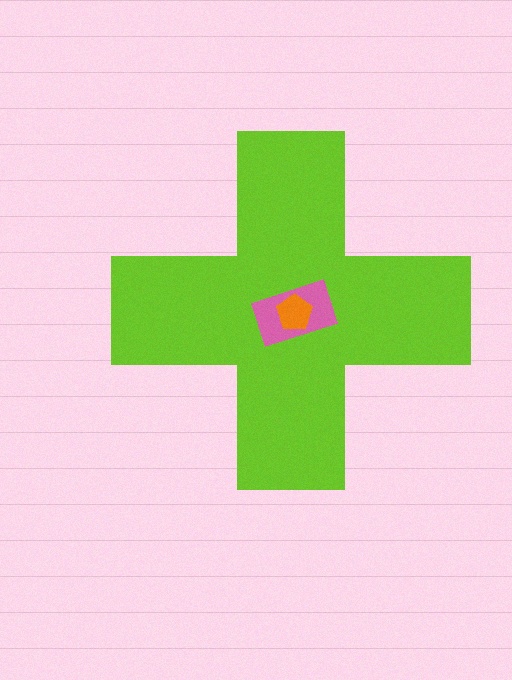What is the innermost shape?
The orange pentagon.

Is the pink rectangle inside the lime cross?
Yes.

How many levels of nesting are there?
3.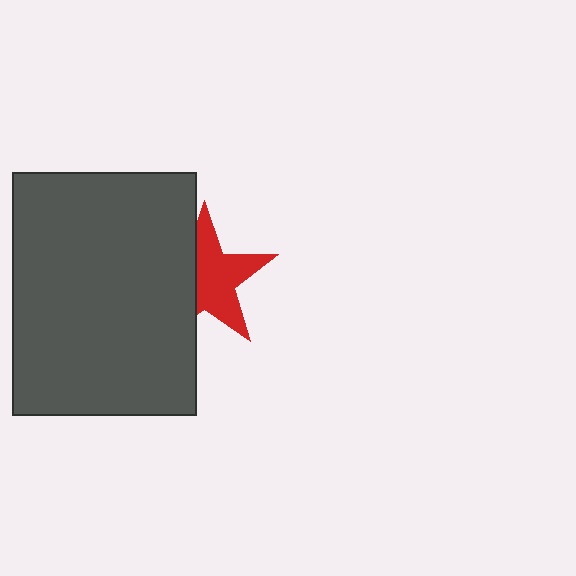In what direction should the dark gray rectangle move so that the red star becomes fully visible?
The dark gray rectangle should move left. That is the shortest direction to clear the overlap and leave the red star fully visible.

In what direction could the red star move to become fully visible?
The red star could move right. That would shift it out from behind the dark gray rectangle entirely.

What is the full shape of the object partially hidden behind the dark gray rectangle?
The partially hidden object is a red star.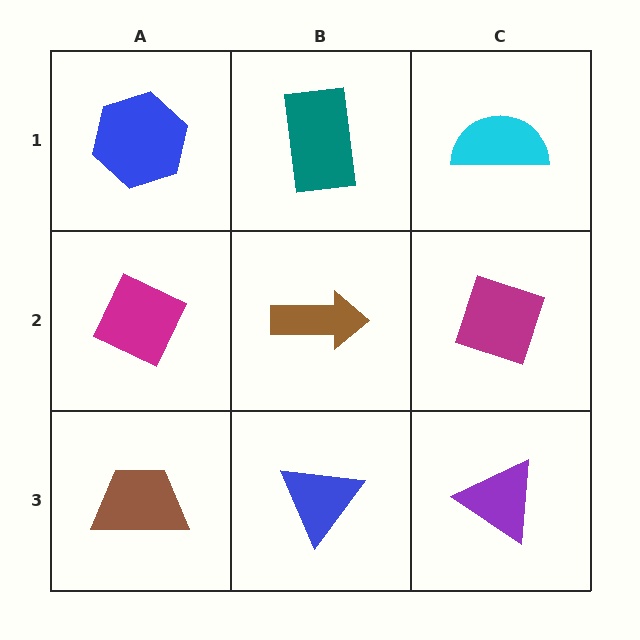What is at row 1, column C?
A cyan semicircle.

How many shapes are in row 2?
3 shapes.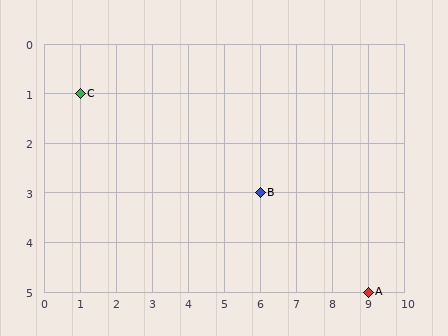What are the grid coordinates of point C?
Point C is at grid coordinates (1, 1).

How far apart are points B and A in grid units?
Points B and A are 3 columns and 2 rows apart (about 3.6 grid units diagonally).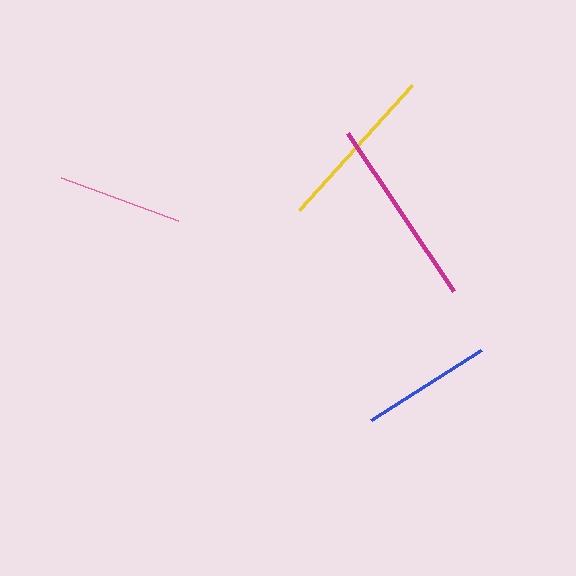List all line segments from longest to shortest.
From longest to shortest: magenta, yellow, blue, pink.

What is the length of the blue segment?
The blue segment is approximately 130 pixels long.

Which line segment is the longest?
The magenta line is the longest at approximately 190 pixels.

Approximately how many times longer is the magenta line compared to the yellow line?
The magenta line is approximately 1.1 times the length of the yellow line.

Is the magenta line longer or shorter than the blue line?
The magenta line is longer than the blue line.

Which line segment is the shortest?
The pink line is the shortest at approximately 125 pixels.